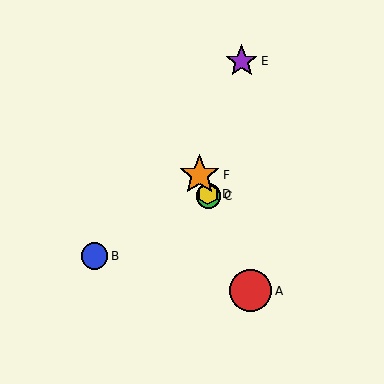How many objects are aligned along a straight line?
4 objects (A, C, D, F) are aligned along a straight line.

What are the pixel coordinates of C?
Object C is at (209, 196).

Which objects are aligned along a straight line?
Objects A, C, D, F are aligned along a straight line.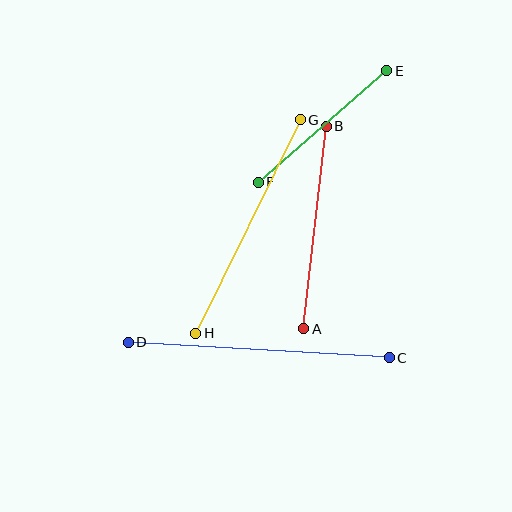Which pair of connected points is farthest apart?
Points C and D are farthest apart.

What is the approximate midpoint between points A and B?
The midpoint is at approximately (315, 227) pixels.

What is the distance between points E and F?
The distance is approximately 170 pixels.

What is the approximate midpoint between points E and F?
The midpoint is at approximately (323, 127) pixels.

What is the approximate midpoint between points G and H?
The midpoint is at approximately (248, 227) pixels.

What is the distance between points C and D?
The distance is approximately 261 pixels.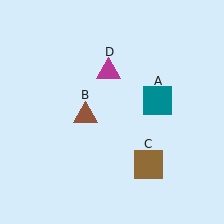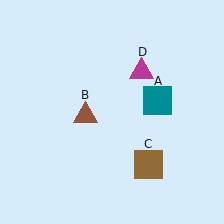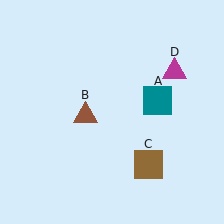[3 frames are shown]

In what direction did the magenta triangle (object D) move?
The magenta triangle (object D) moved right.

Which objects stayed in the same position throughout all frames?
Teal square (object A) and brown triangle (object B) and brown square (object C) remained stationary.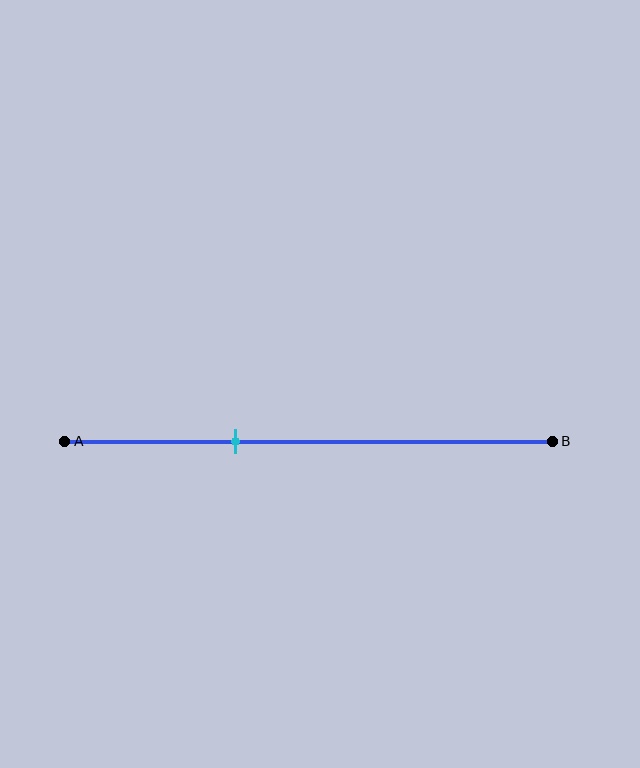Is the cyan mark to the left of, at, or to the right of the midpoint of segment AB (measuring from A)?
The cyan mark is to the left of the midpoint of segment AB.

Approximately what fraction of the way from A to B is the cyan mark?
The cyan mark is approximately 35% of the way from A to B.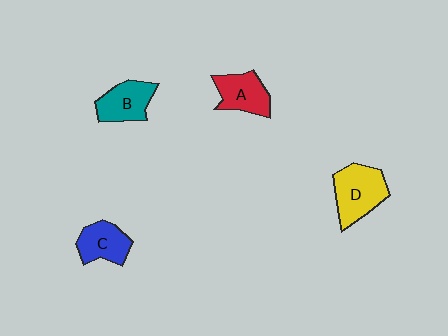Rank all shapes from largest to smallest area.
From largest to smallest: D (yellow), A (red), B (teal), C (blue).